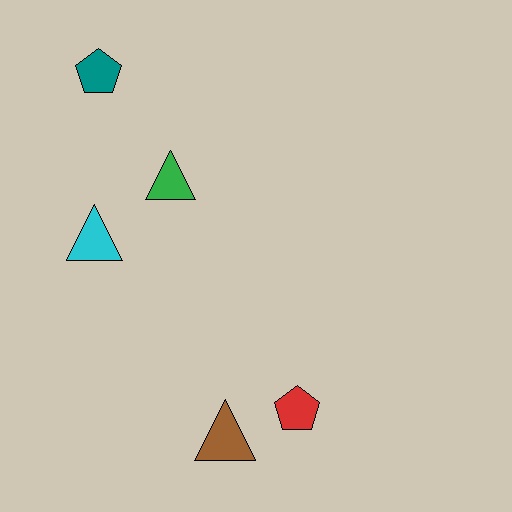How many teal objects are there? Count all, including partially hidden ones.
There is 1 teal object.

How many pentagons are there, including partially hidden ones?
There are 2 pentagons.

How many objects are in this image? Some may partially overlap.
There are 5 objects.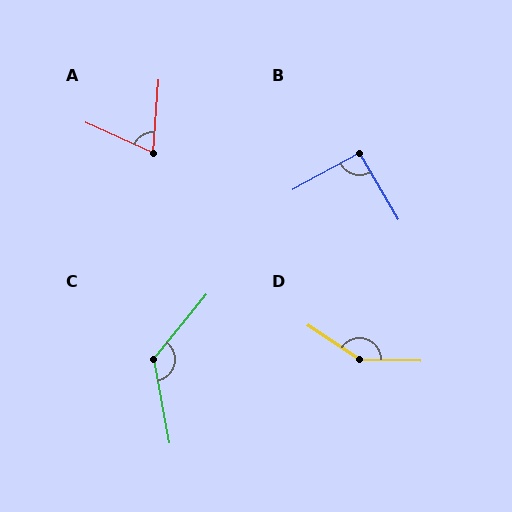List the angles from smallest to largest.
A (70°), B (92°), C (130°), D (148°).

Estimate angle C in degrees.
Approximately 130 degrees.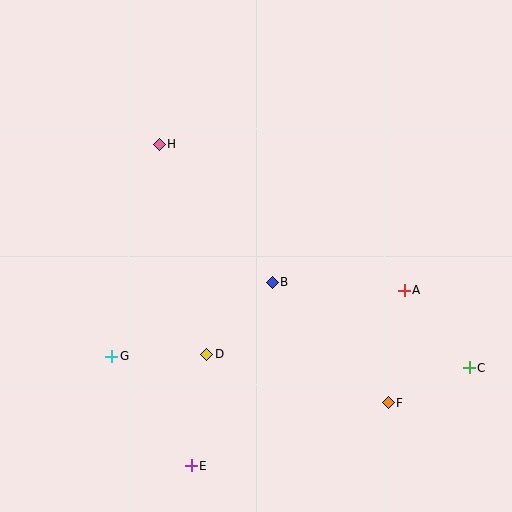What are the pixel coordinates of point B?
Point B is at (272, 282).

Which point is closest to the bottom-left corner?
Point G is closest to the bottom-left corner.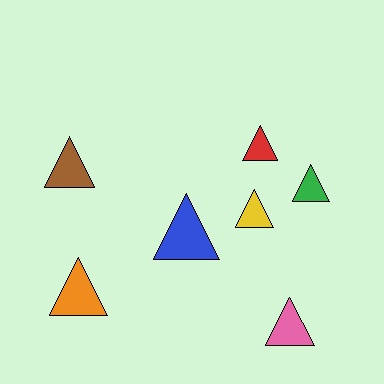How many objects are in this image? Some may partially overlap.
There are 7 objects.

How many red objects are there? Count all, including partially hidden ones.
There is 1 red object.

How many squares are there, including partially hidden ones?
There are no squares.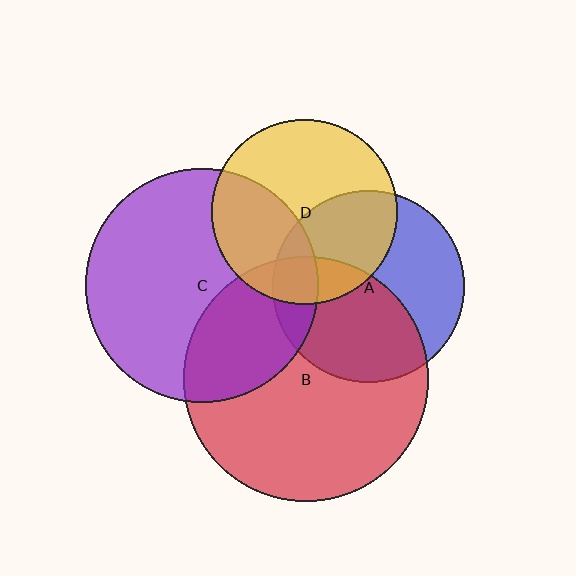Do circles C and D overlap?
Yes.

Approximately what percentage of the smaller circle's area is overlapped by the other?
Approximately 35%.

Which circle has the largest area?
Circle B (red).